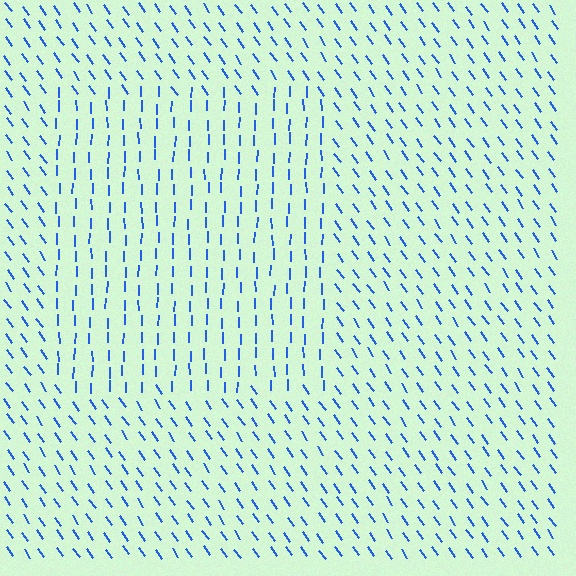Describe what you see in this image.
The image is filled with small blue line segments. A rectangle region in the image has lines oriented differently from the surrounding lines, creating a visible texture boundary.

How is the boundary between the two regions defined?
The boundary is defined purely by a change in line orientation (approximately 35 degrees difference). All lines are the same color and thickness.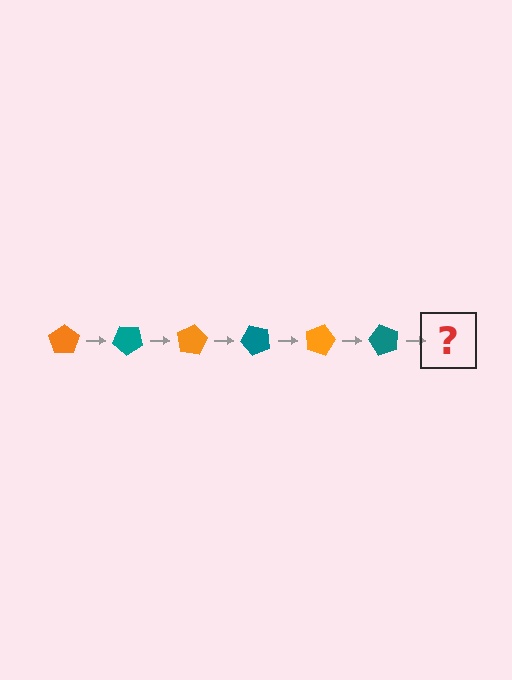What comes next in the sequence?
The next element should be an orange pentagon, rotated 240 degrees from the start.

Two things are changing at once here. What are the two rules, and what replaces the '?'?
The two rules are that it rotates 40 degrees each step and the color cycles through orange and teal. The '?' should be an orange pentagon, rotated 240 degrees from the start.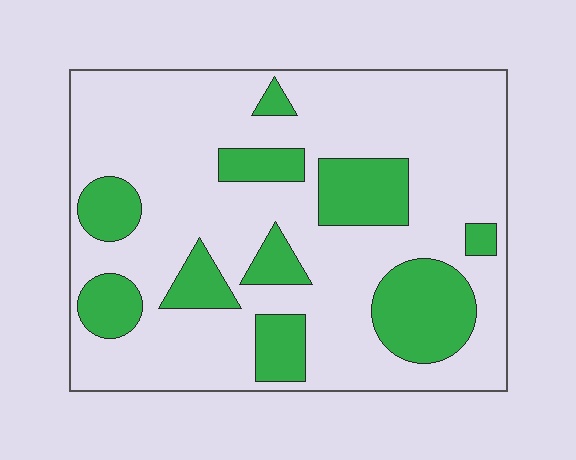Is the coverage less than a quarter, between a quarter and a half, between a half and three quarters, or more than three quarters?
Between a quarter and a half.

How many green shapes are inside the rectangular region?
10.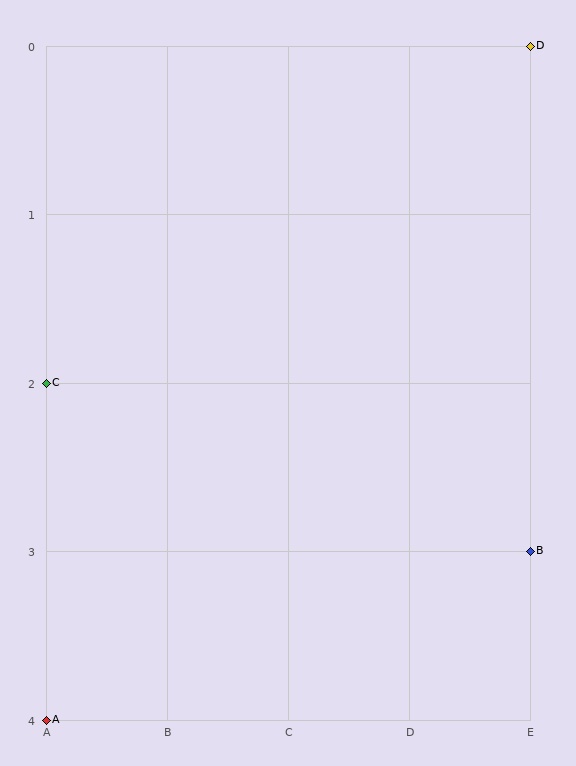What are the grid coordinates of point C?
Point C is at grid coordinates (A, 2).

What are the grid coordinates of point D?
Point D is at grid coordinates (E, 0).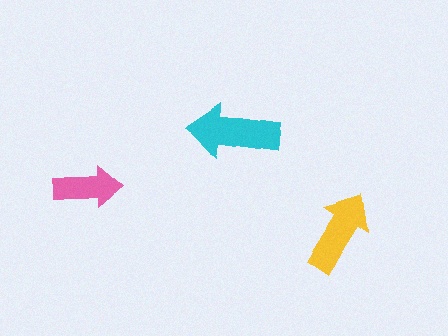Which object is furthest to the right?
The yellow arrow is rightmost.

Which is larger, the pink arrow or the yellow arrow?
The yellow one.